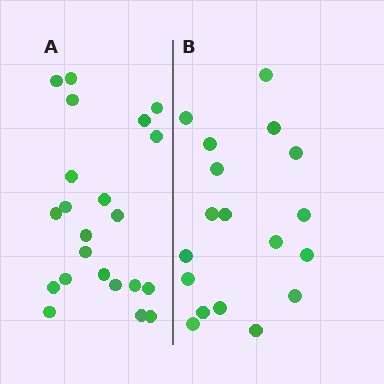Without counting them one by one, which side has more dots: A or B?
Region A (the left region) has more dots.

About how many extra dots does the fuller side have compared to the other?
Region A has about 4 more dots than region B.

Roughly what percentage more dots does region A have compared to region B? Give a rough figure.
About 20% more.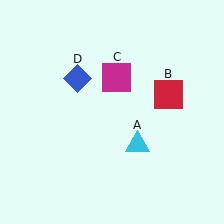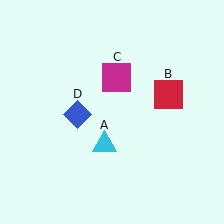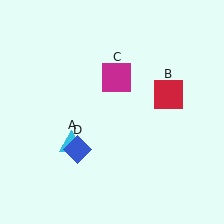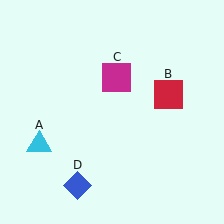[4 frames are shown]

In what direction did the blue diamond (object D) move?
The blue diamond (object D) moved down.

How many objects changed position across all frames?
2 objects changed position: cyan triangle (object A), blue diamond (object D).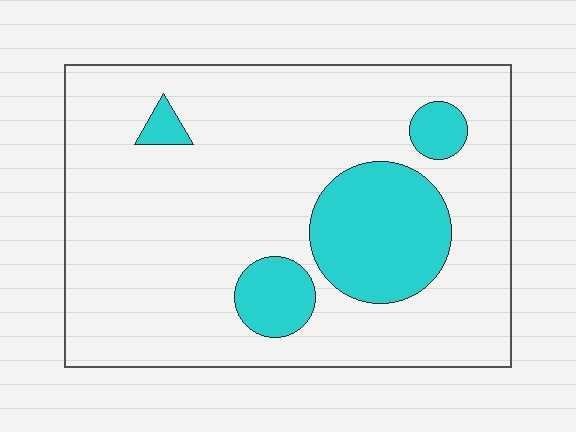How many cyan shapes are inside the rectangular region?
4.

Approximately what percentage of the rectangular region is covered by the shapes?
Approximately 20%.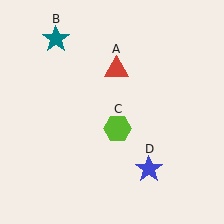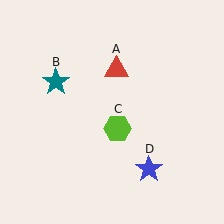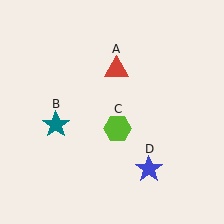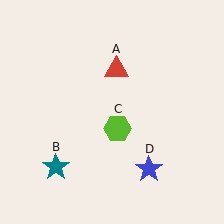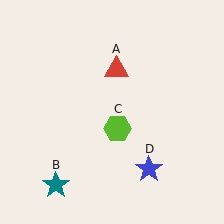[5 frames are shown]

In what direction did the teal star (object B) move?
The teal star (object B) moved down.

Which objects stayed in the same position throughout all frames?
Red triangle (object A) and lime hexagon (object C) and blue star (object D) remained stationary.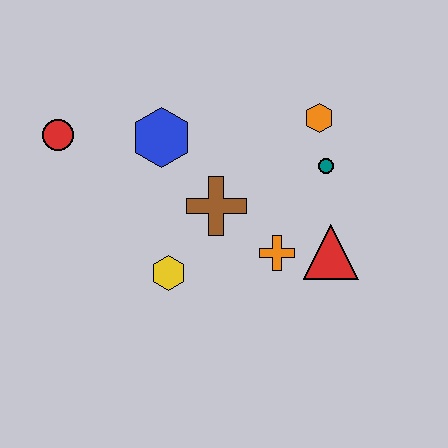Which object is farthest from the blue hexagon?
The red triangle is farthest from the blue hexagon.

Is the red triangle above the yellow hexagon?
Yes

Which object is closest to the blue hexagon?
The brown cross is closest to the blue hexagon.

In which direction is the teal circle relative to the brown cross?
The teal circle is to the right of the brown cross.